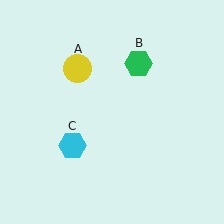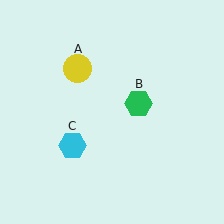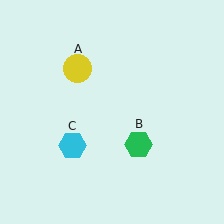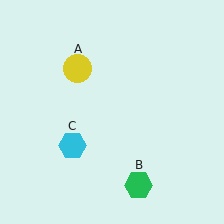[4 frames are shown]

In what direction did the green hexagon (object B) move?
The green hexagon (object B) moved down.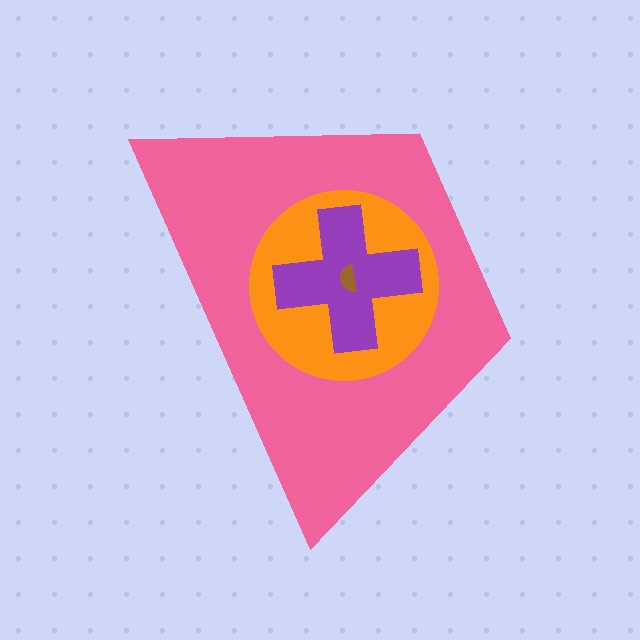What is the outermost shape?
The pink trapezoid.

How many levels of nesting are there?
4.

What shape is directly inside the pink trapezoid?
The orange circle.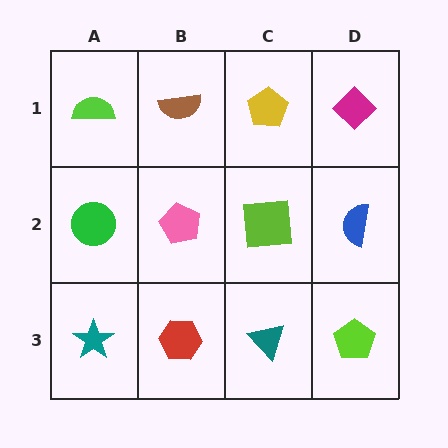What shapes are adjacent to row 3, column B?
A pink pentagon (row 2, column B), a teal star (row 3, column A), a teal triangle (row 3, column C).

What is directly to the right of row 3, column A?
A red hexagon.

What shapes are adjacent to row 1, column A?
A green circle (row 2, column A), a brown semicircle (row 1, column B).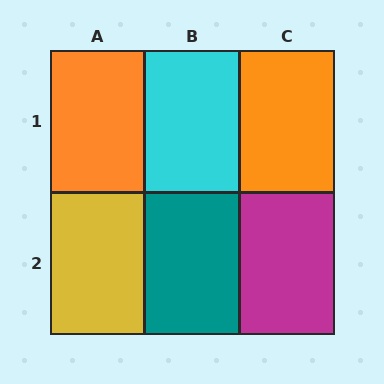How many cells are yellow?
1 cell is yellow.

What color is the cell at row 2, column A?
Yellow.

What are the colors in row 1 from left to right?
Orange, cyan, orange.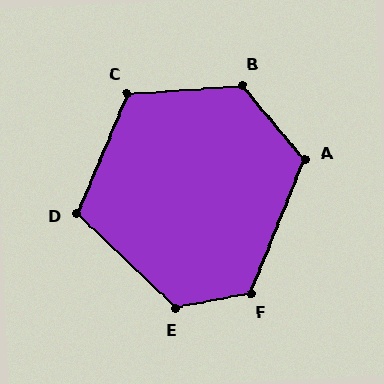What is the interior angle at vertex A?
Approximately 118 degrees (obtuse).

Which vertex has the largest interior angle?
B, at approximately 126 degrees.